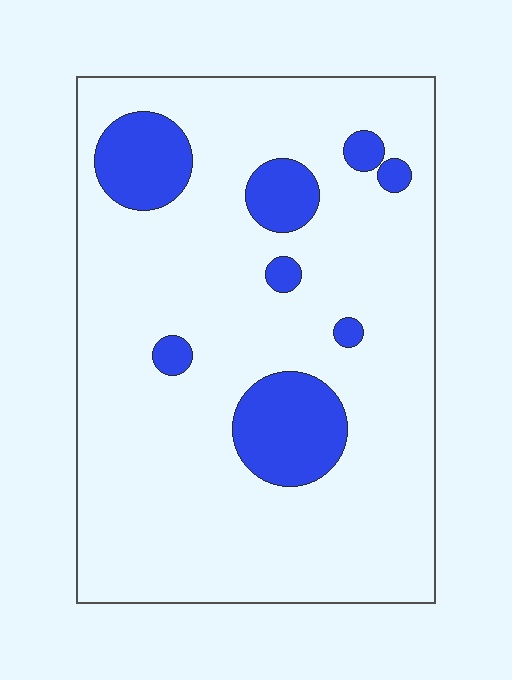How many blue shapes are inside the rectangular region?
8.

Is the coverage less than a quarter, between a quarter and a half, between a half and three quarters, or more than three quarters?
Less than a quarter.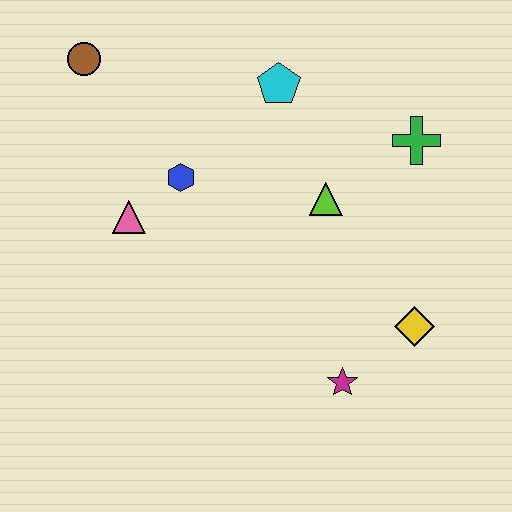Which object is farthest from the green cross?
The brown circle is farthest from the green cross.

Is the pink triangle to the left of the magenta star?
Yes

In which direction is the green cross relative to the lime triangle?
The green cross is to the right of the lime triangle.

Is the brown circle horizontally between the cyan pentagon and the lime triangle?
No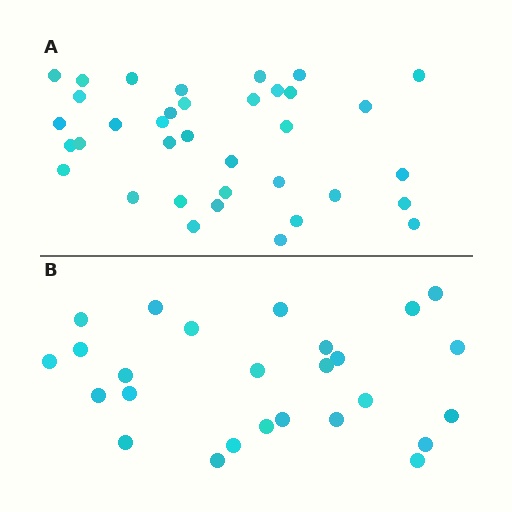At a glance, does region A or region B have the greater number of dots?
Region A (the top region) has more dots.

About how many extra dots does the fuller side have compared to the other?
Region A has roughly 10 or so more dots than region B.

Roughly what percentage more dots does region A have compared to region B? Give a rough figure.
About 40% more.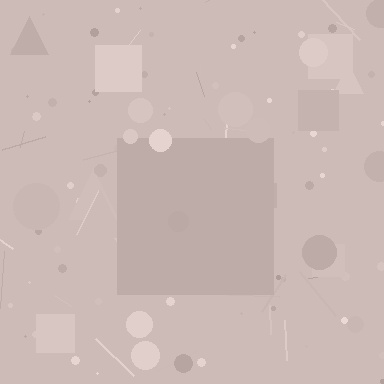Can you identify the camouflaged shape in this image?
The camouflaged shape is a square.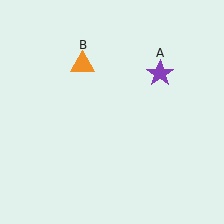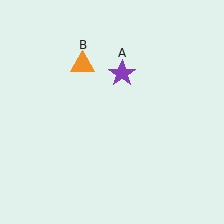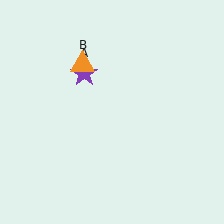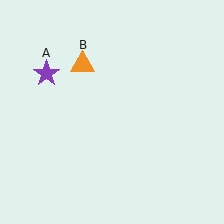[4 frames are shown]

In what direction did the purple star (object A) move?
The purple star (object A) moved left.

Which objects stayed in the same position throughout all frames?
Orange triangle (object B) remained stationary.